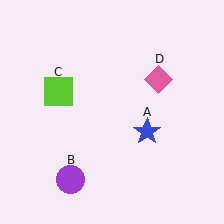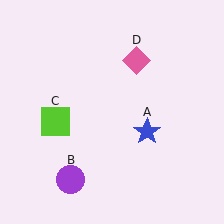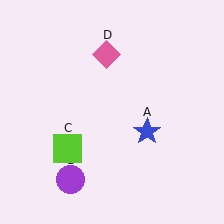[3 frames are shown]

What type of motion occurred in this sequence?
The lime square (object C), pink diamond (object D) rotated counterclockwise around the center of the scene.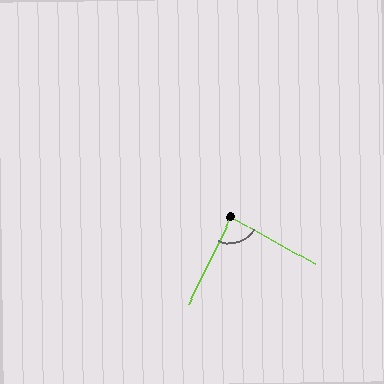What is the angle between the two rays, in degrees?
Approximately 87 degrees.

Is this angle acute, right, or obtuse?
It is approximately a right angle.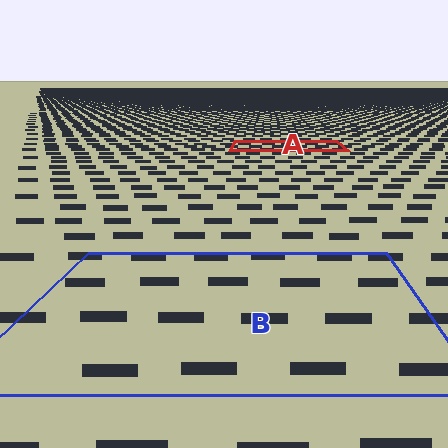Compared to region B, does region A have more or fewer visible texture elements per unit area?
Region A has more texture elements per unit area — they are packed more densely because it is farther away.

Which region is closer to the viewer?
Region B is closer. The texture elements there are larger and more spread out.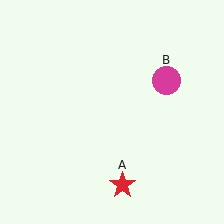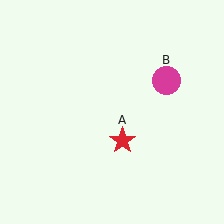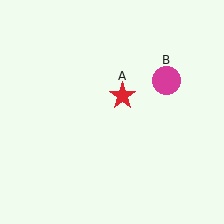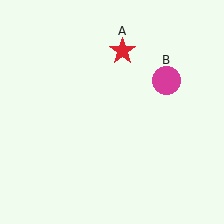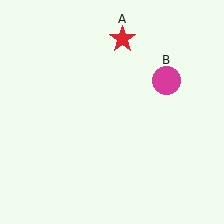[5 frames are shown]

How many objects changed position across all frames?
1 object changed position: red star (object A).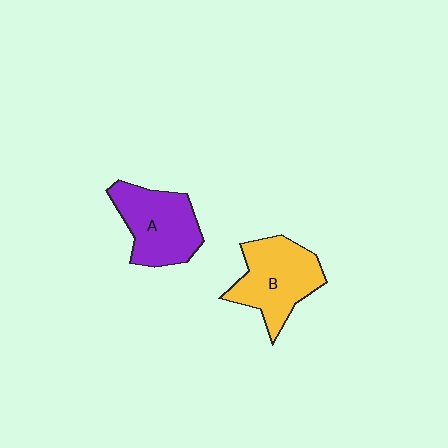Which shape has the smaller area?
Shape A (purple).